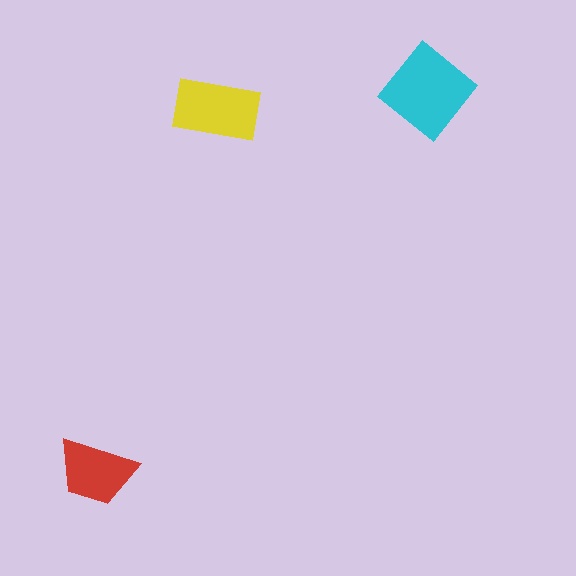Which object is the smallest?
The red trapezoid.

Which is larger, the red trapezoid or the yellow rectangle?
The yellow rectangle.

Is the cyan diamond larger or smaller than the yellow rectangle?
Larger.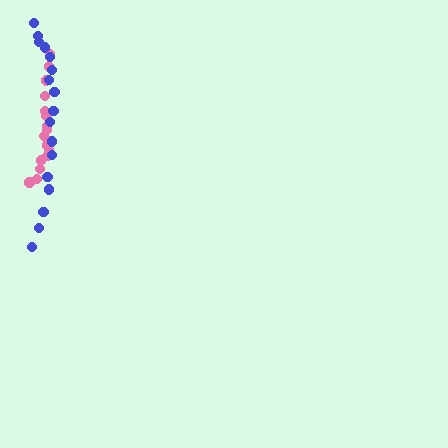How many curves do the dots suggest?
There are 2 distinct paths.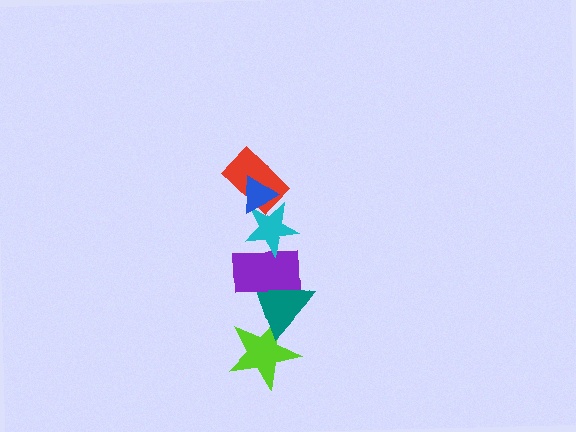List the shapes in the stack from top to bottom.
From top to bottom: the blue triangle, the red rectangle, the cyan star, the purple rectangle, the teal triangle, the lime star.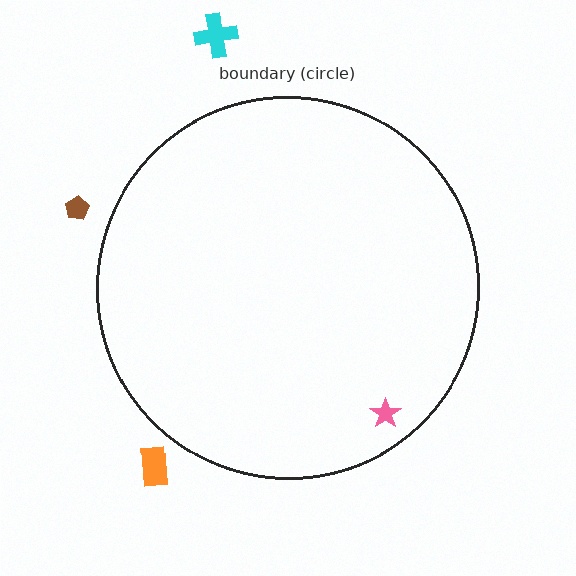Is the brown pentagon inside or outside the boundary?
Outside.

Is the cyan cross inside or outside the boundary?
Outside.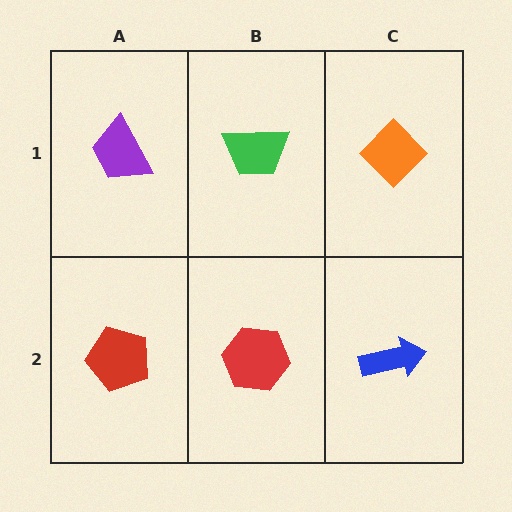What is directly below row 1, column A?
A red pentagon.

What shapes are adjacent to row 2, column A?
A purple trapezoid (row 1, column A), a red hexagon (row 2, column B).